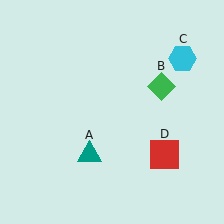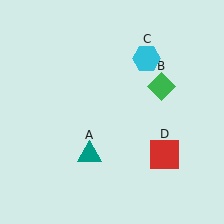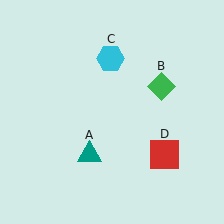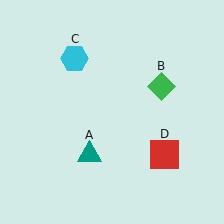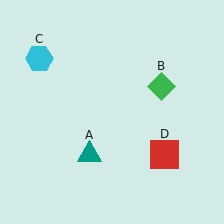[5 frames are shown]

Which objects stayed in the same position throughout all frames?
Teal triangle (object A) and green diamond (object B) and red square (object D) remained stationary.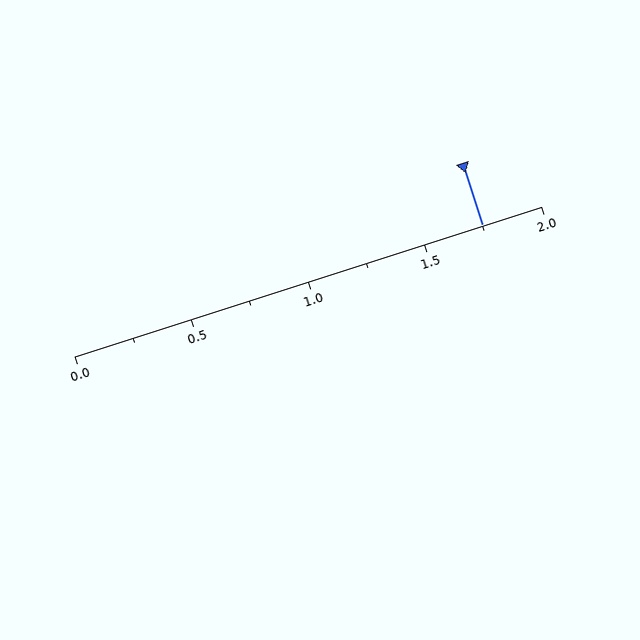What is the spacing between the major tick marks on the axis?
The major ticks are spaced 0.5 apart.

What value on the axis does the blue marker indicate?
The marker indicates approximately 1.75.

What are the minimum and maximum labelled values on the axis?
The axis runs from 0.0 to 2.0.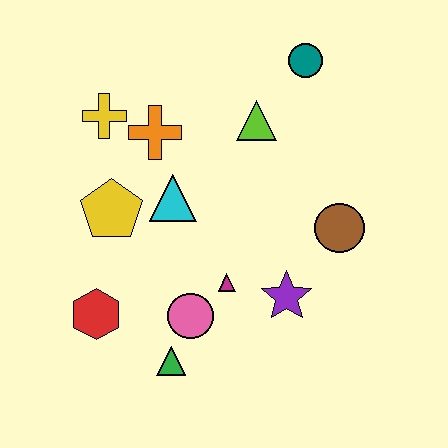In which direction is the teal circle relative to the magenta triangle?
The teal circle is above the magenta triangle.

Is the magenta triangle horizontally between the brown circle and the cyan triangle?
Yes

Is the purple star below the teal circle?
Yes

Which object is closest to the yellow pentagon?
The cyan triangle is closest to the yellow pentagon.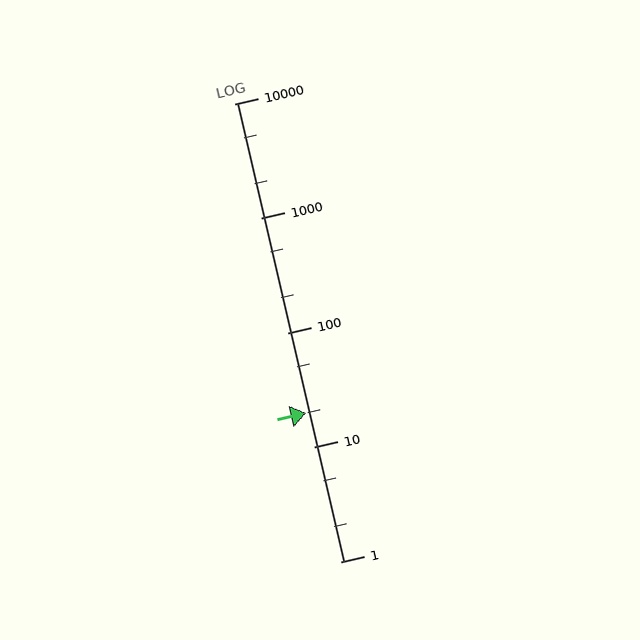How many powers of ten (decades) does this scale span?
The scale spans 4 decades, from 1 to 10000.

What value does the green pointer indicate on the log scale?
The pointer indicates approximately 20.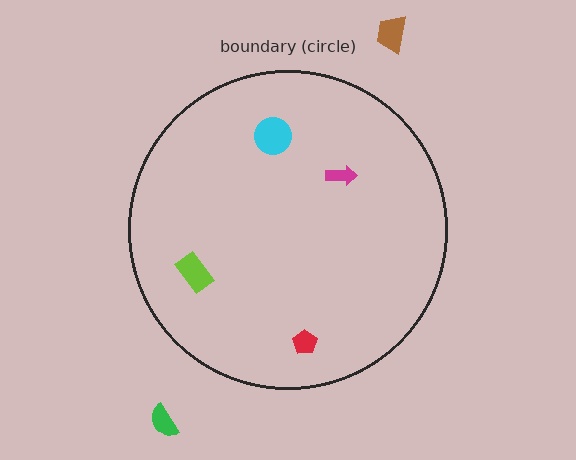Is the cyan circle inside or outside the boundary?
Inside.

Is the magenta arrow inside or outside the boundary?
Inside.